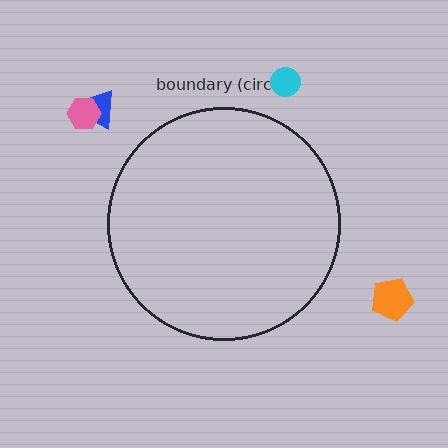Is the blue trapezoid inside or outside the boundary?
Outside.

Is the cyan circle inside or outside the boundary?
Outside.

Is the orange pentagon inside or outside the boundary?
Outside.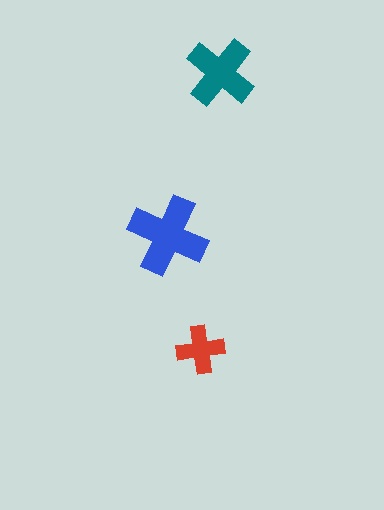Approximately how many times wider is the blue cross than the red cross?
About 1.5 times wider.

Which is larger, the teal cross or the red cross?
The teal one.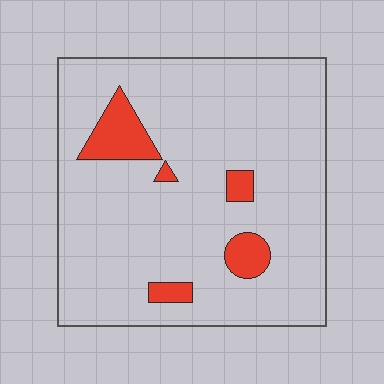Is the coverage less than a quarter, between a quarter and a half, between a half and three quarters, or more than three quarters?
Less than a quarter.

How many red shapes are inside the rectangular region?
5.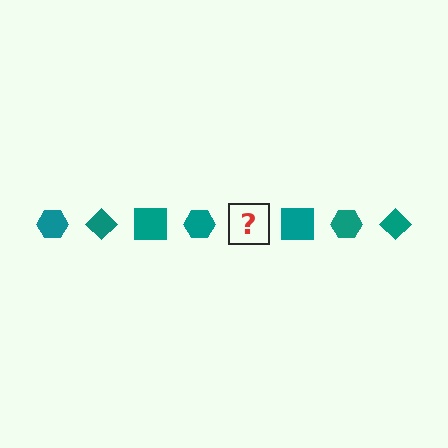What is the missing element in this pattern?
The missing element is a teal diamond.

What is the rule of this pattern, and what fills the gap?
The rule is that the pattern cycles through hexagon, diamond, square shapes in teal. The gap should be filled with a teal diamond.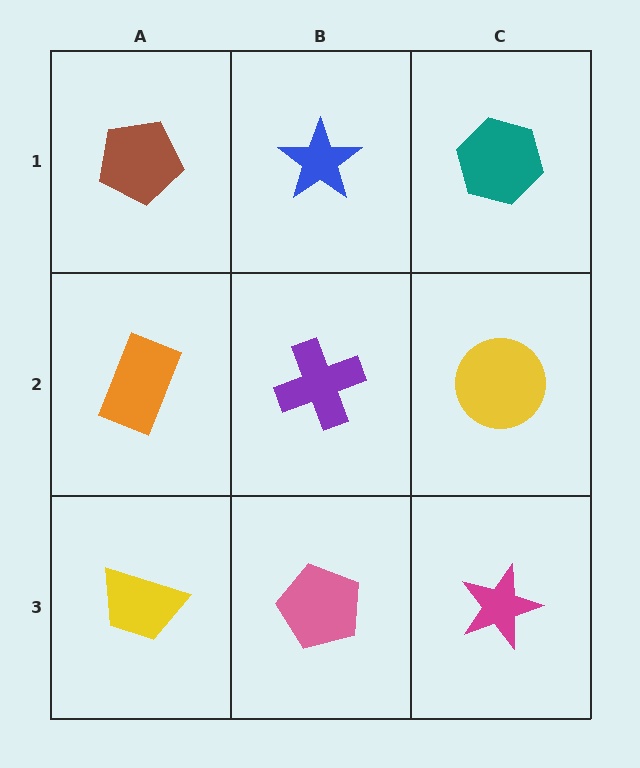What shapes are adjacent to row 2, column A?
A brown pentagon (row 1, column A), a yellow trapezoid (row 3, column A), a purple cross (row 2, column B).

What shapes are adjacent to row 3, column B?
A purple cross (row 2, column B), a yellow trapezoid (row 3, column A), a magenta star (row 3, column C).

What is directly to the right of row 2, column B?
A yellow circle.